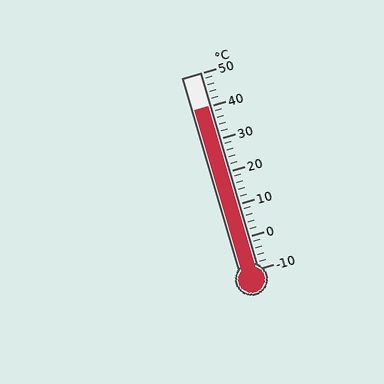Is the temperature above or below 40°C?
The temperature is at 40°C.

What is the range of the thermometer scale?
The thermometer scale ranges from -10°C to 50°C.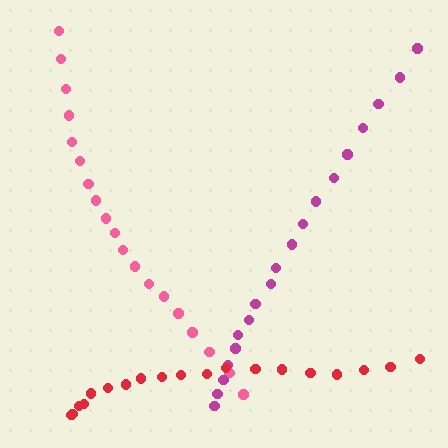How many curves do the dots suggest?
There are 3 distinct paths.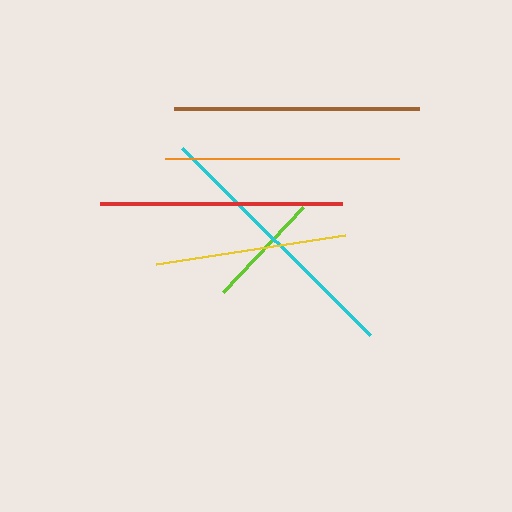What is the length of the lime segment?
The lime segment is approximately 117 pixels long.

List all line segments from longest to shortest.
From longest to shortest: cyan, brown, red, orange, yellow, lime.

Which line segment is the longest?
The cyan line is the longest at approximately 265 pixels.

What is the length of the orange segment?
The orange segment is approximately 234 pixels long.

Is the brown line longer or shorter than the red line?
The brown line is longer than the red line.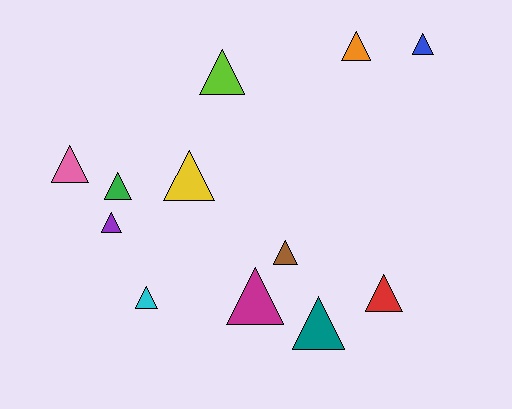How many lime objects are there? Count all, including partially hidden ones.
There is 1 lime object.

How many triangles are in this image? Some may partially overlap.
There are 12 triangles.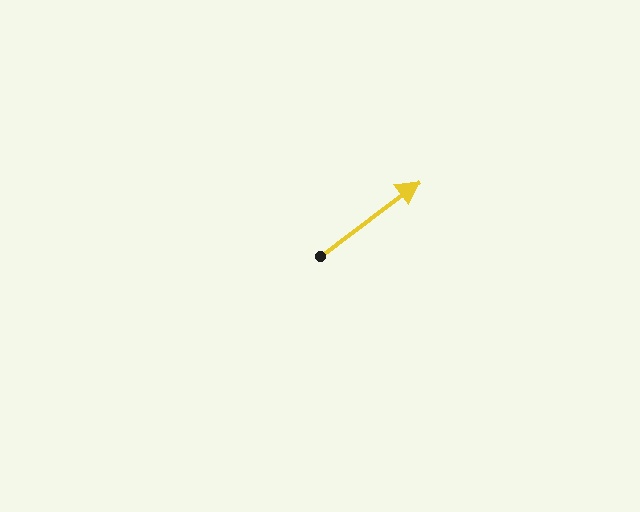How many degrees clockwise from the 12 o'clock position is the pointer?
Approximately 53 degrees.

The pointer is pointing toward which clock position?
Roughly 2 o'clock.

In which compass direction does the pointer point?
Northeast.